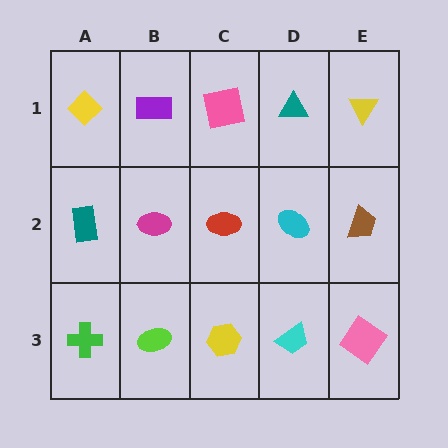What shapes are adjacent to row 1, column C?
A red ellipse (row 2, column C), a purple rectangle (row 1, column B), a teal triangle (row 1, column D).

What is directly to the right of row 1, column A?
A purple rectangle.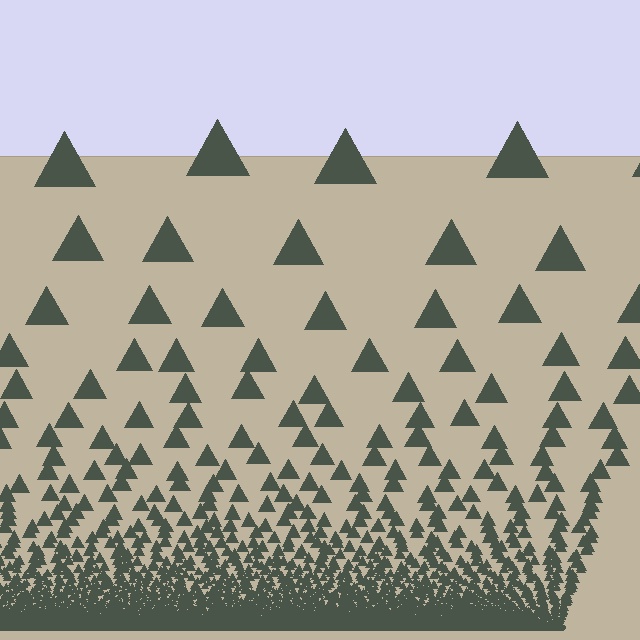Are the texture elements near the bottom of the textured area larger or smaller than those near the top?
Smaller. The gradient is inverted — elements near the bottom are smaller and denser.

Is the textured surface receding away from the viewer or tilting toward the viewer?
The surface appears to tilt toward the viewer. Texture elements get larger and sparser toward the top.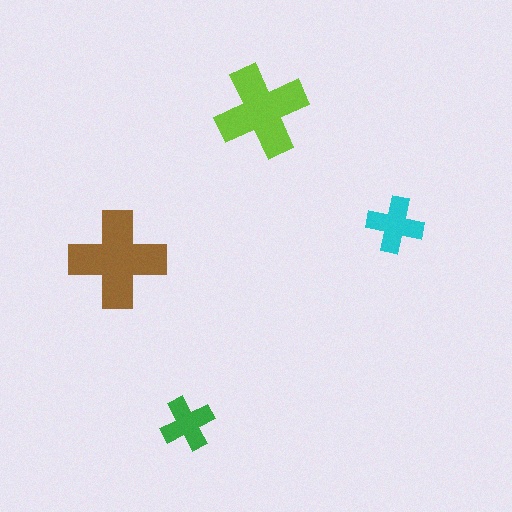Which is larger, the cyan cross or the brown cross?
The brown one.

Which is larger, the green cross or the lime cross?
The lime one.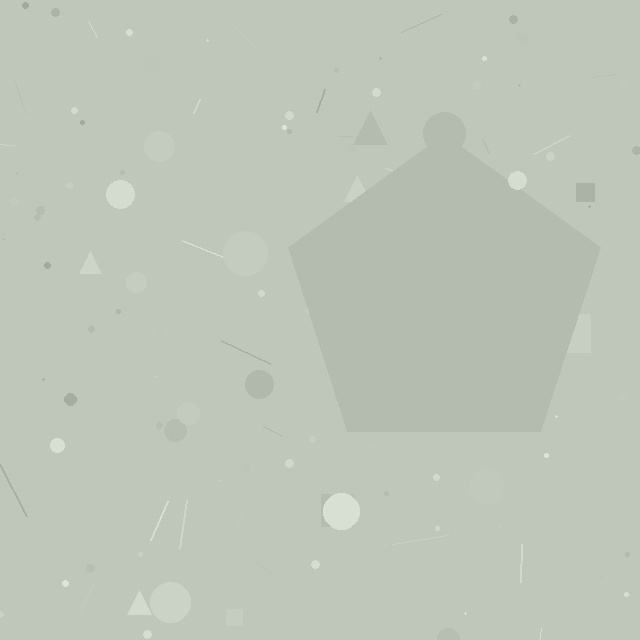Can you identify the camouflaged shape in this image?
The camouflaged shape is a pentagon.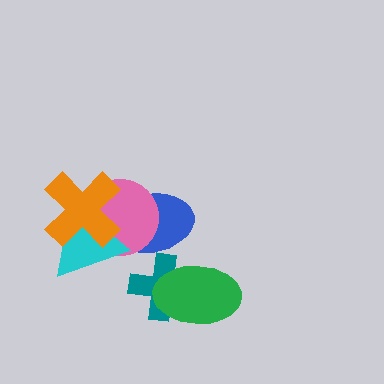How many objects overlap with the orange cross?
3 objects overlap with the orange cross.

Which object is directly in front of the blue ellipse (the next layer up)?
The pink circle is directly in front of the blue ellipse.